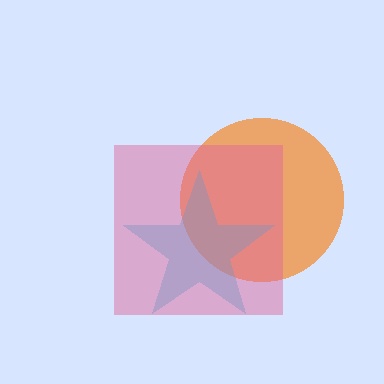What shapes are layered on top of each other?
The layered shapes are: an orange circle, a cyan star, a pink square.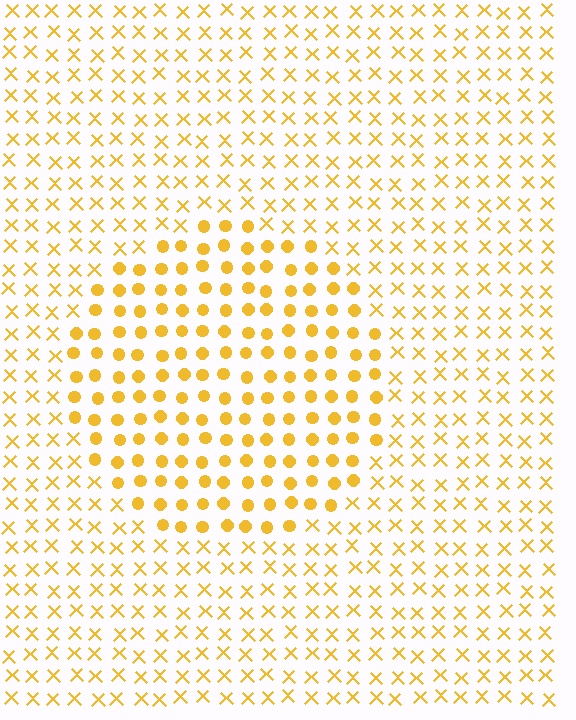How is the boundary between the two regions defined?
The boundary is defined by a change in element shape: circles inside vs. X marks outside. All elements share the same color and spacing.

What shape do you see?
I see a circle.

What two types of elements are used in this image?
The image uses circles inside the circle region and X marks outside it.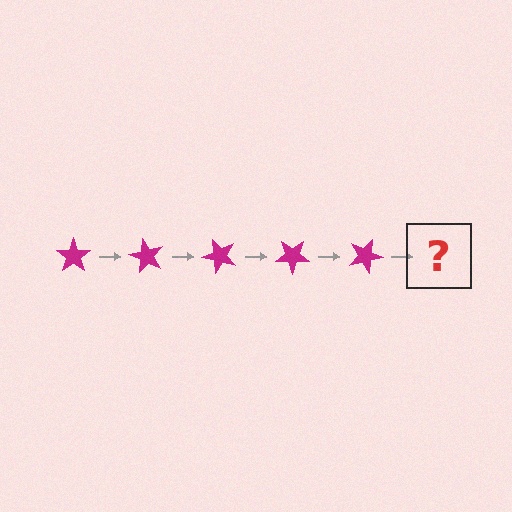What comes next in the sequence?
The next element should be a magenta star rotated 300 degrees.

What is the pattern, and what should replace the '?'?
The pattern is that the star rotates 60 degrees each step. The '?' should be a magenta star rotated 300 degrees.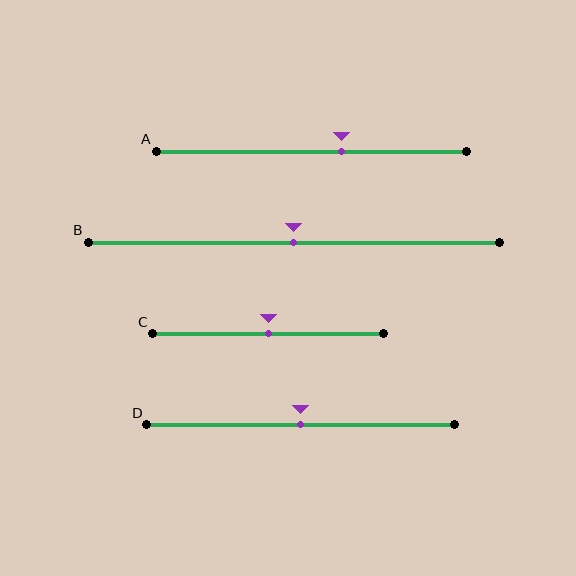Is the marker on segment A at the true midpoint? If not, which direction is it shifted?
No, the marker on segment A is shifted to the right by about 10% of the segment length.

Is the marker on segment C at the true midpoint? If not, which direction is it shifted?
Yes, the marker on segment C is at the true midpoint.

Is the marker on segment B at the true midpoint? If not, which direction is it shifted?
Yes, the marker on segment B is at the true midpoint.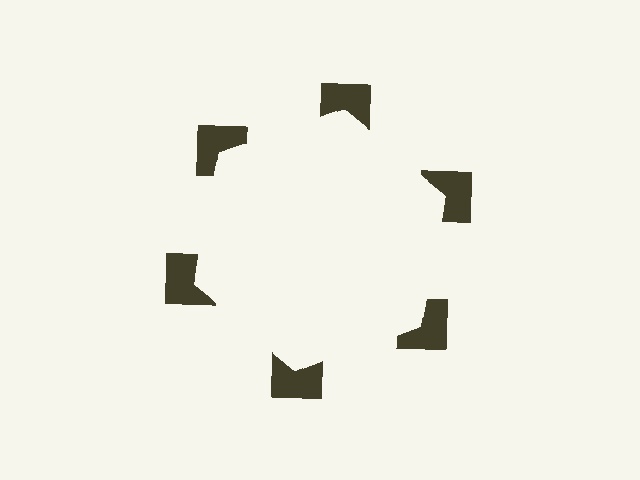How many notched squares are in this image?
There are 6 — one at each vertex of the illusory hexagon.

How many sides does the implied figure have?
6 sides.